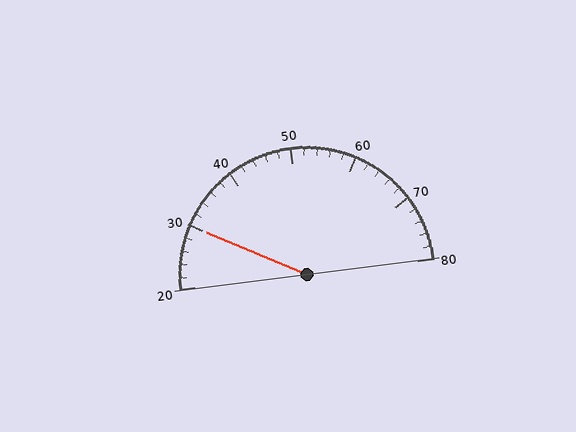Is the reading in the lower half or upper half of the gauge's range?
The reading is in the lower half of the range (20 to 80).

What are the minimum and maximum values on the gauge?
The gauge ranges from 20 to 80.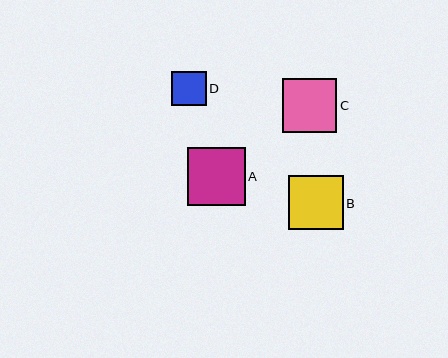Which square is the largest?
Square A is the largest with a size of approximately 58 pixels.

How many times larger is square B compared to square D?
Square B is approximately 1.6 times the size of square D.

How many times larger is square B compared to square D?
Square B is approximately 1.6 times the size of square D.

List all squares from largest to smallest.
From largest to smallest: A, B, C, D.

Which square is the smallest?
Square D is the smallest with a size of approximately 35 pixels.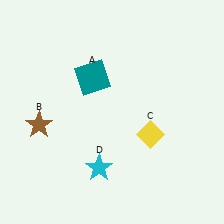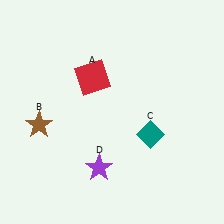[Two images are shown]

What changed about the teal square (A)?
In Image 1, A is teal. In Image 2, it changed to red.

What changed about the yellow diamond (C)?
In Image 1, C is yellow. In Image 2, it changed to teal.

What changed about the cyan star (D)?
In Image 1, D is cyan. In Image 2, it changed to purple.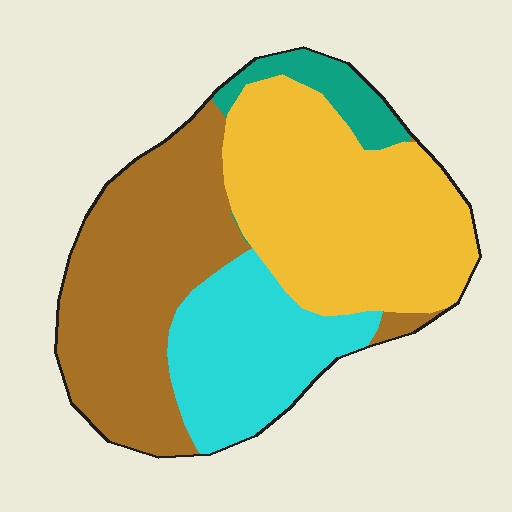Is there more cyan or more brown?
Brown.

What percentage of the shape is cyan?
Cyan covers about 20% of the shape.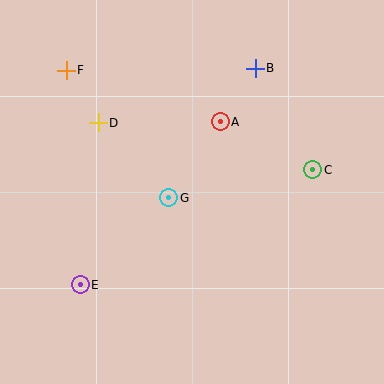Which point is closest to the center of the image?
Point G at (169, 198) is closest to the center.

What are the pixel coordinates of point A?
Point A is at (220, 122).